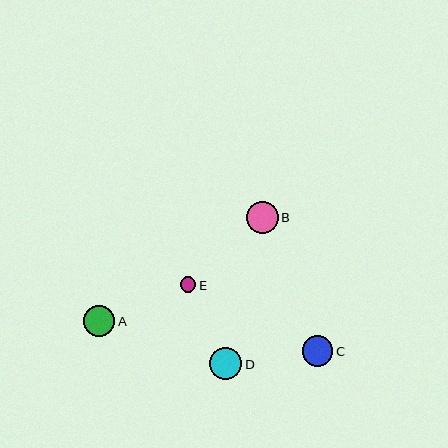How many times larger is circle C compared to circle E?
Circle C is approximately 2.0 times the size of circle E.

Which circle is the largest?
Circle D is the largest with a size of approximately 32 pixels.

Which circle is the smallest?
Circle E is the smallest with a size of approximately 16 pixels.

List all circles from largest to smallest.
From largest to smallest: D, B, A, C, E.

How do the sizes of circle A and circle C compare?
Circle A and circle C are approximately the same size.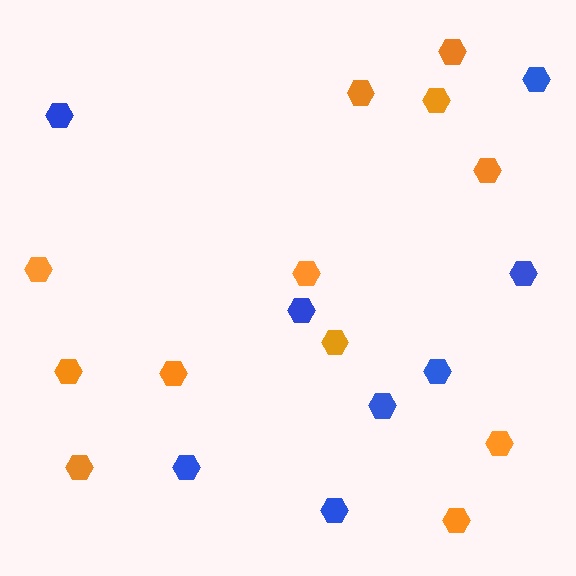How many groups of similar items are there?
There are 2 groups: one group of blue hexagons (8) and one group of orange hexagons (12).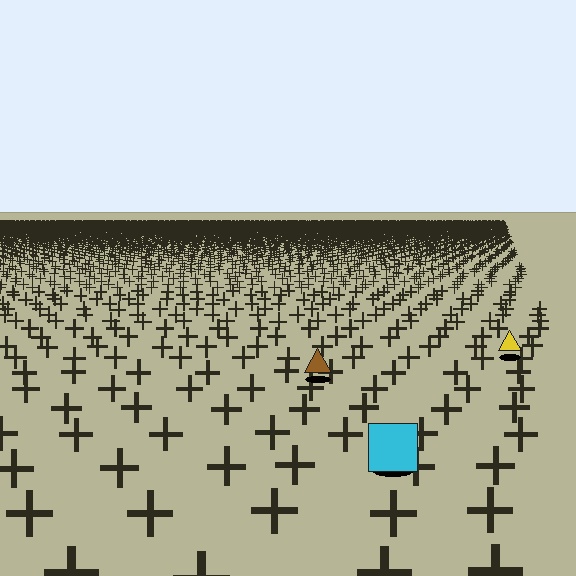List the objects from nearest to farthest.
From nearest to farthest: the cyan square, the brown triangle, the yellow triangle.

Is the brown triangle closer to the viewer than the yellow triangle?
Yes. The brown triangle is closer — you can tell from the texture gradient: the ground texture is coarser near it.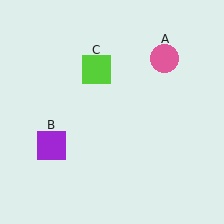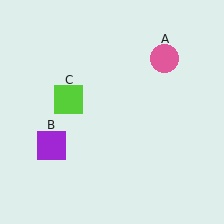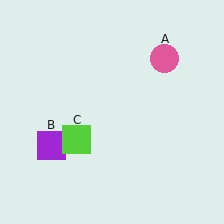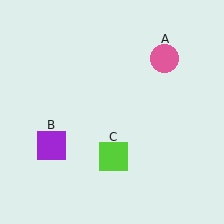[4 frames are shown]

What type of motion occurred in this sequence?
The lime square (object C) rotated counterclockwise around the center of the scene.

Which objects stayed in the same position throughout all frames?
Pink circle (object A) and purple square (object B) remained stationary.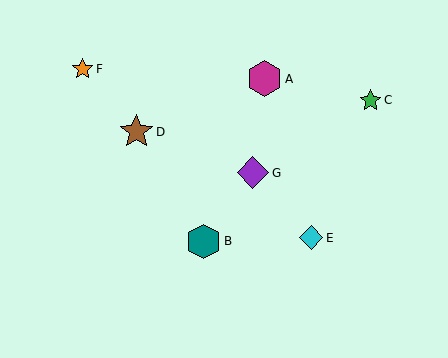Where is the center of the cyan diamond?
The center of the cyan diamond is at (311, 238).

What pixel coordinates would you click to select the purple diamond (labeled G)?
Click at (253, 173) to select the purple diamond G.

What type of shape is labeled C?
Shape C is a green star.